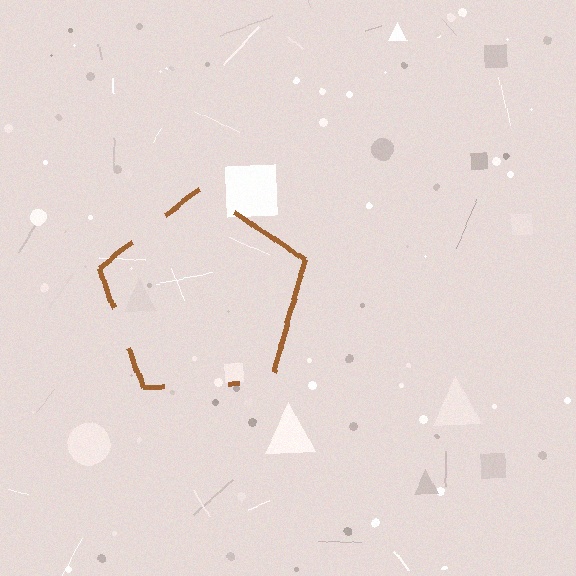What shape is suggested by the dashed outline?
The dashed outline suggests a pentagon.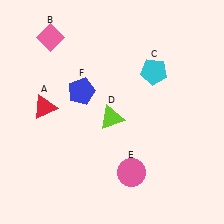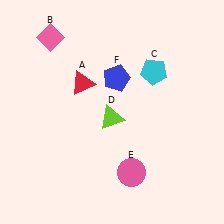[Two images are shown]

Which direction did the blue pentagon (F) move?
The blue pentagon (F) moved right.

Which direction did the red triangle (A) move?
The red triangle (A) moved right.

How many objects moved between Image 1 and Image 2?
2 objects moved between the two images.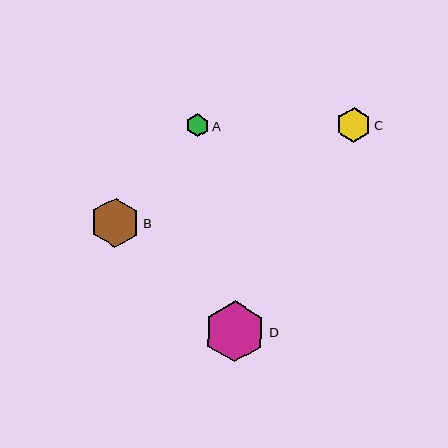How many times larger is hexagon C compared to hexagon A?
Hexagon C is approximately 1.6 times the size of hexagon A.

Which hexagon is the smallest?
Hexagon A is the smallest with a size of approximately 22 pixels.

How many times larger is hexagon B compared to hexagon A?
Hexagon B is approximately 2.2 times the size of hexagon A.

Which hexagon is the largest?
Hexagon D is the largest with a size of approximately 61 pixels.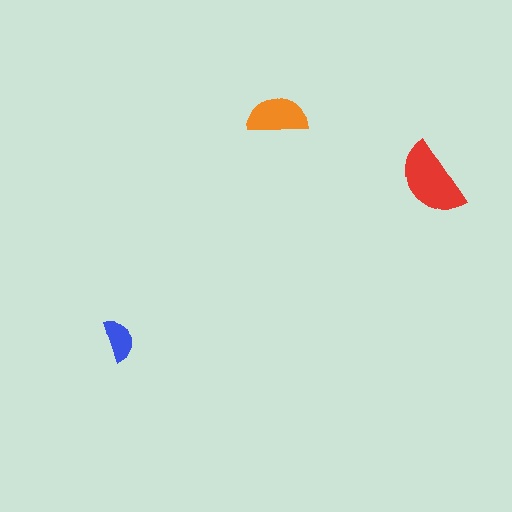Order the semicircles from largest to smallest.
the red one, the orange one, the blue one.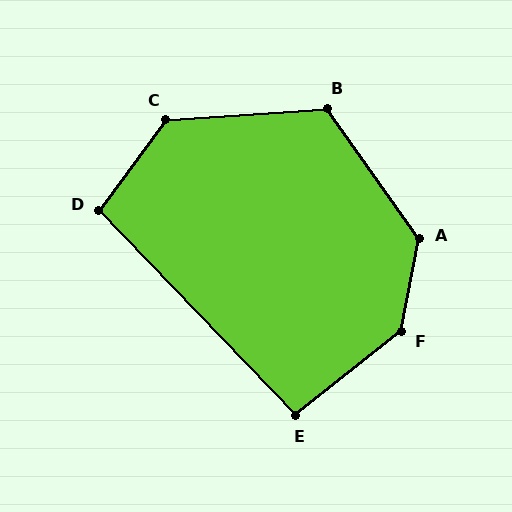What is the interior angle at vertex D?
Approximately 100 degrees (obtuse).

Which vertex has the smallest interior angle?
E, at approximately 96 degrees.